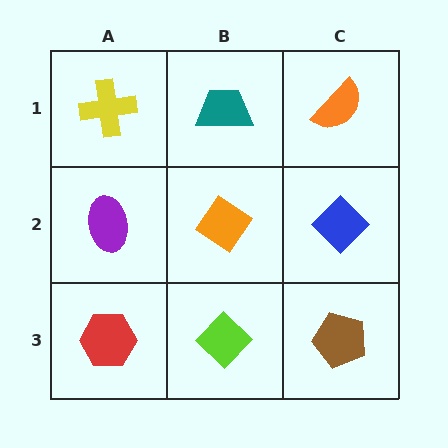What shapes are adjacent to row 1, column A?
A purple ellipse (row 2, column A), a teal trapezoid (row 1, column B).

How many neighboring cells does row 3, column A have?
2.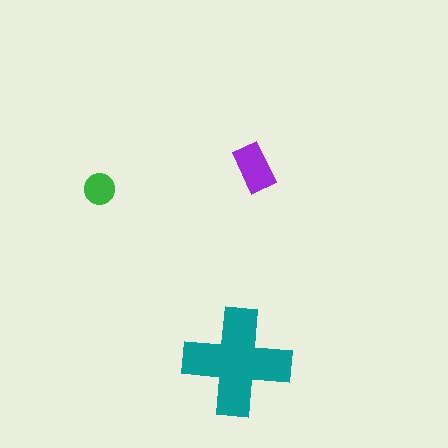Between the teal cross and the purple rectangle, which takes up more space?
The teal cross.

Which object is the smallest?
The green circle.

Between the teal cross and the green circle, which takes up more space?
The teal cross.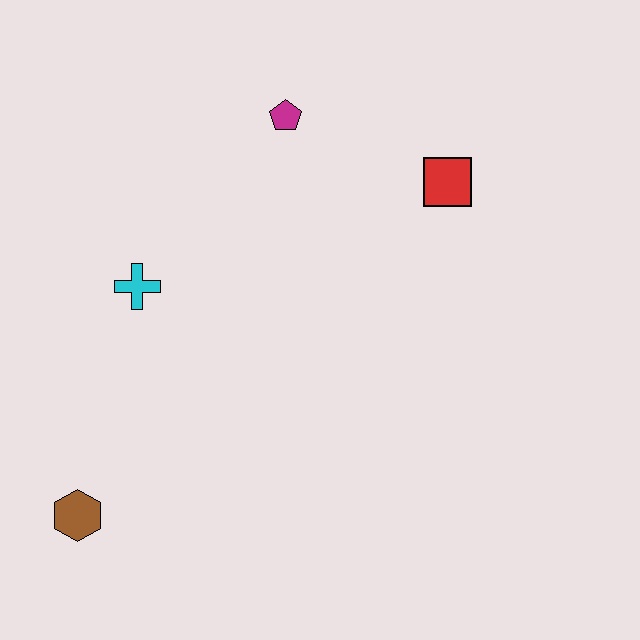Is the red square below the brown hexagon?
No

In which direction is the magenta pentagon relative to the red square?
The magenta pentagon is to the left of the red square.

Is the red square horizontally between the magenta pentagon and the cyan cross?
No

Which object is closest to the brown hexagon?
The cyan cross is closest to the brown hexagon.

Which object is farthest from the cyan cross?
The red square is farthest from the cyan cross.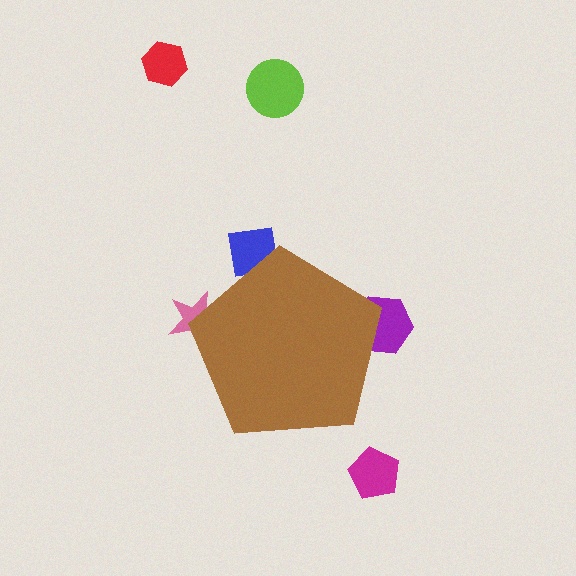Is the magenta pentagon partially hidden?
No, the magenta pentagon is fully visible.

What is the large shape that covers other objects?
A brown pentagon.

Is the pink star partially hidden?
Yes, the pink star is partially hidden behind the brown pentagon.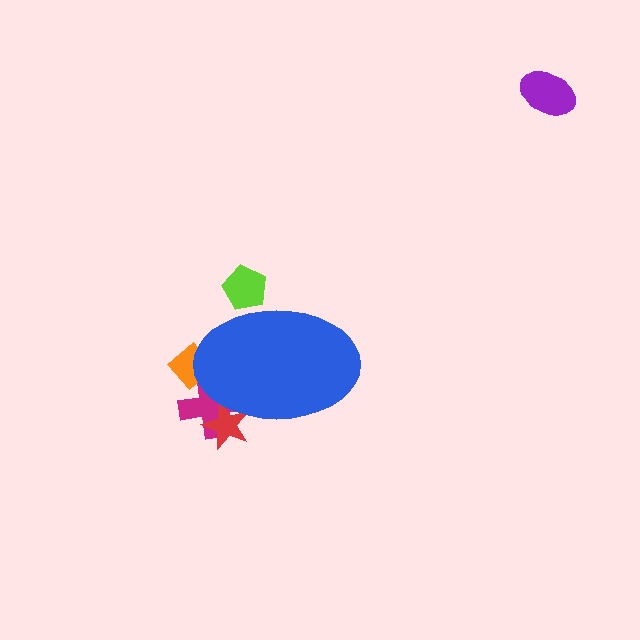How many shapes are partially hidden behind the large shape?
4 shapes are partially hidden.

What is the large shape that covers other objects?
A blue ellipse.